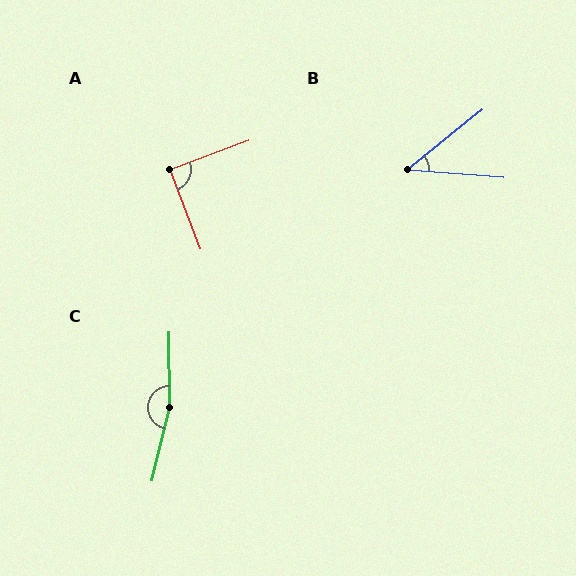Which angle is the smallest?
B, at approximately 43 degrees.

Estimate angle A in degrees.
Approximately 89 degrees.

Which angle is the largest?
C, at approximately 167 degrees.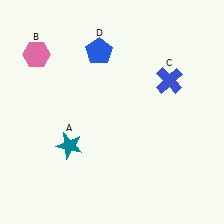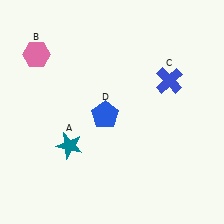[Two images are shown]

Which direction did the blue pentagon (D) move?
The blue pentagon (D) moved down.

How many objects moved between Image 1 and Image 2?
1 object moved between the two images.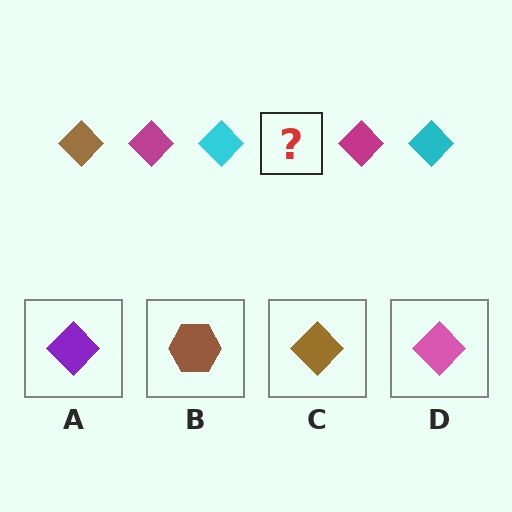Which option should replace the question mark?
Option C.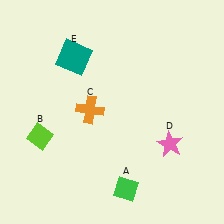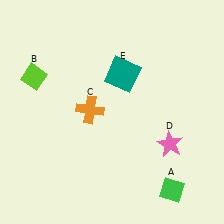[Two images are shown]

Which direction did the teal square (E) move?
The teal square (E) moved right.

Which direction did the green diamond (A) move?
The green diamond (A) moved right.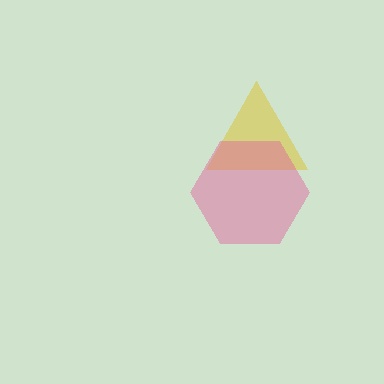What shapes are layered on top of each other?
The layered shapes are: a yellow triangle, a pink hexagon.